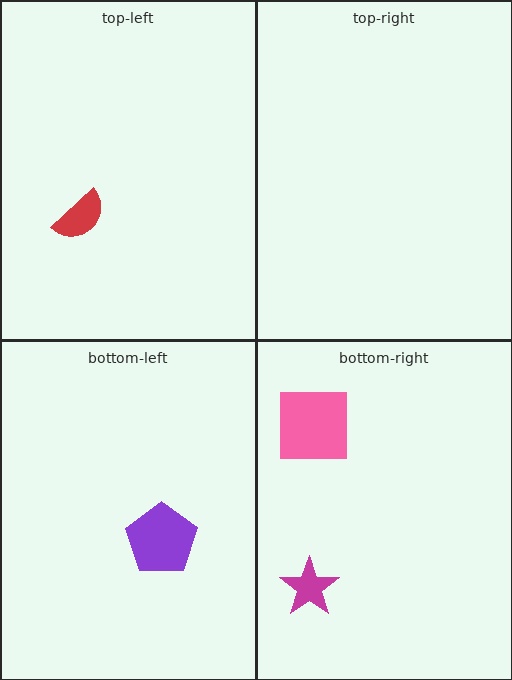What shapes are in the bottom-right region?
The magenta star, the pink square.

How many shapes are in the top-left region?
1.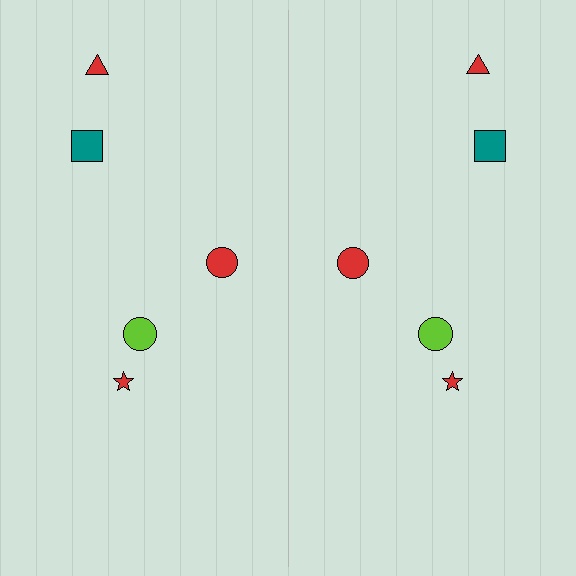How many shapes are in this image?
There are 10 shapes in this image.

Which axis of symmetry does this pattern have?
The pattern has a vertical axis of symmetry running through the center of the image.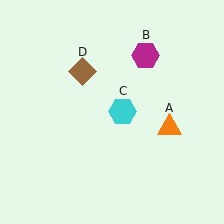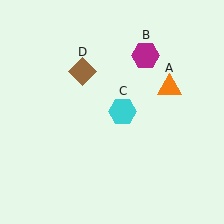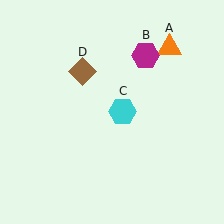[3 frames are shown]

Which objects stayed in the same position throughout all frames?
Magenta hexagon (object B) and cyan hexagon (object C) and brown diamond (object D) remained stationary.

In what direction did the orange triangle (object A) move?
The orange triangle (object A) moved up.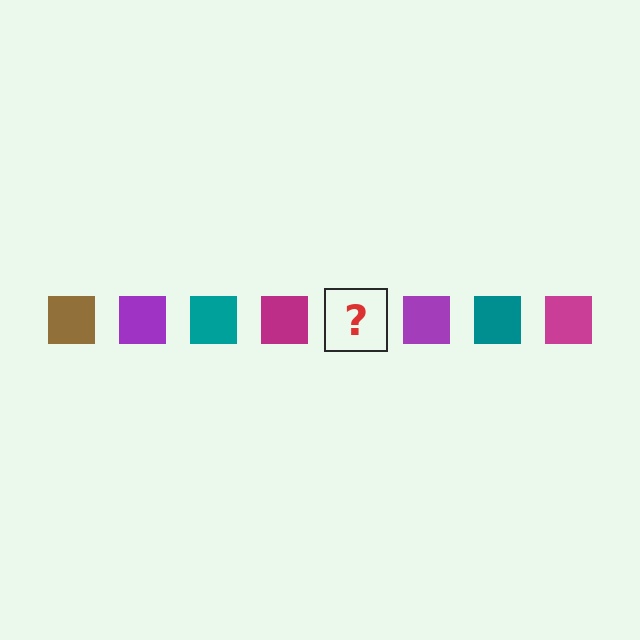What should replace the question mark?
The question mark should be replaced with a brown square.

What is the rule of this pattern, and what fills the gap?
The rule is that the pattern cycles through brown, purple, teal, magenta squares. The gap should be filled with a brown square.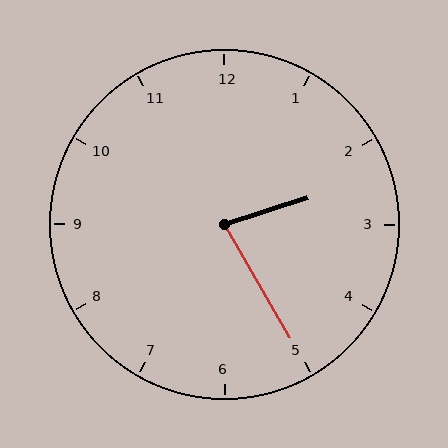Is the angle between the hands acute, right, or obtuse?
It is acute.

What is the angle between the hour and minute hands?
Approximately 78 degrees.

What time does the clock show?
2:25.